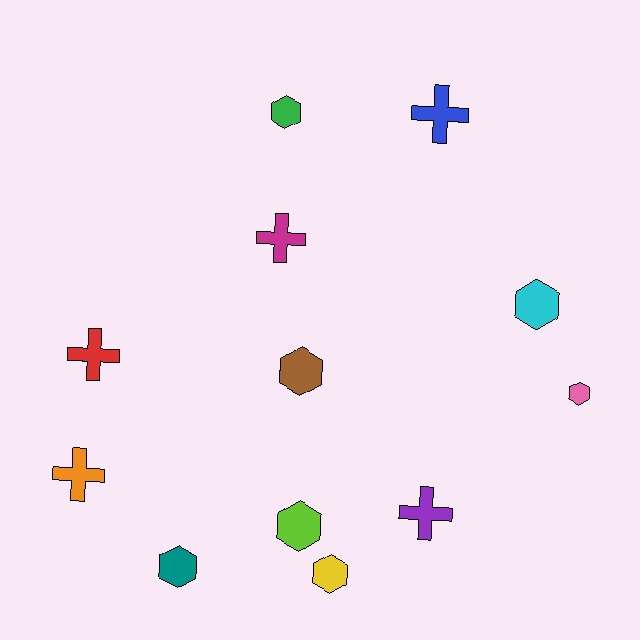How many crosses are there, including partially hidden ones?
There are 5 crosses.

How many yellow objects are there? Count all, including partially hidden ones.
There is 1 yellow object.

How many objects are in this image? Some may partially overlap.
There are 12 objects.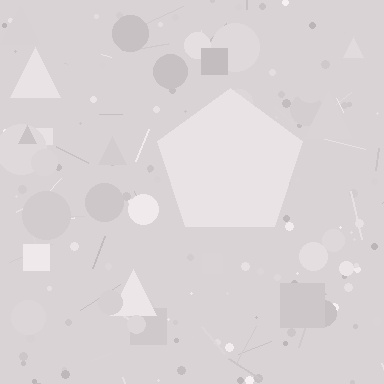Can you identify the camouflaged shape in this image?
The camouflaged shape is a pentagon.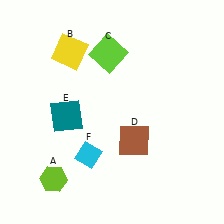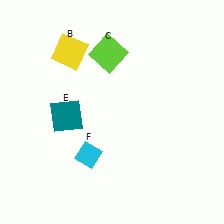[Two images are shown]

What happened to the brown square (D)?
The brown square (D) was removed in Image 2. It was in the bottom-right area of Image 1.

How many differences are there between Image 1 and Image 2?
There are 2 differences between the two images.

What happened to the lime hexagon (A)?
The lime hexagon (A) was removed in Image 2. It was in the bottom-left area of Image 1.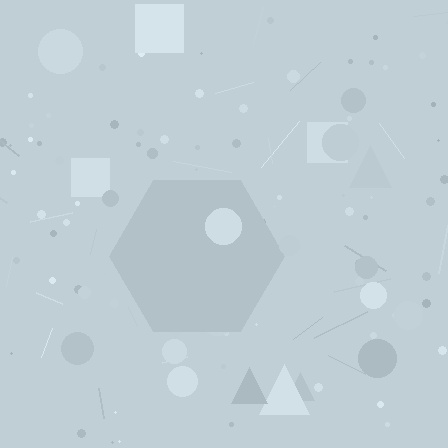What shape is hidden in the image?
A hexagon is hidden in the image.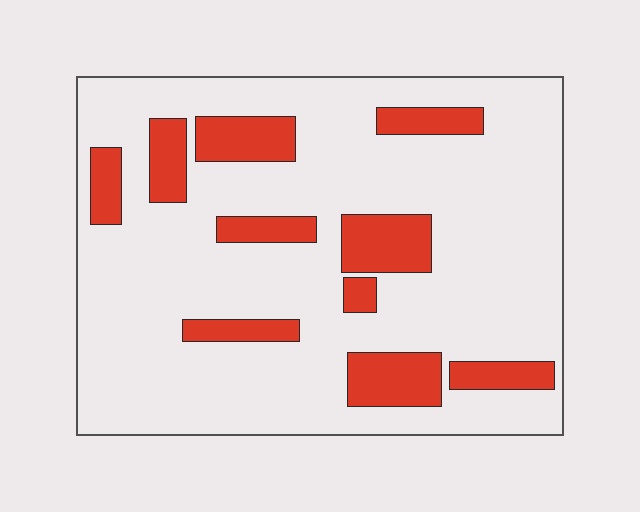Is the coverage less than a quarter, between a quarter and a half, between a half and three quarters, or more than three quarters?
Less than a quarter.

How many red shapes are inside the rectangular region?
10.